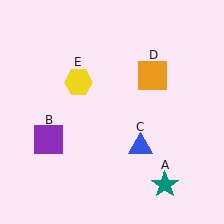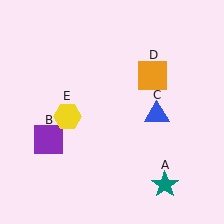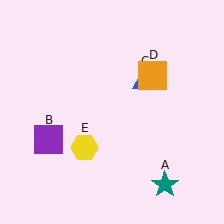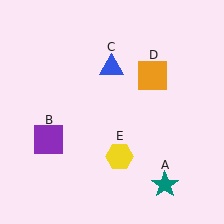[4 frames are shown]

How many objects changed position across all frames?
2 objects changed position: blue triangle (object C), yellow hexagon (object E).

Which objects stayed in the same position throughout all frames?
Teal star (object A) and purple square (object B) and orange square (object D) remained stationary.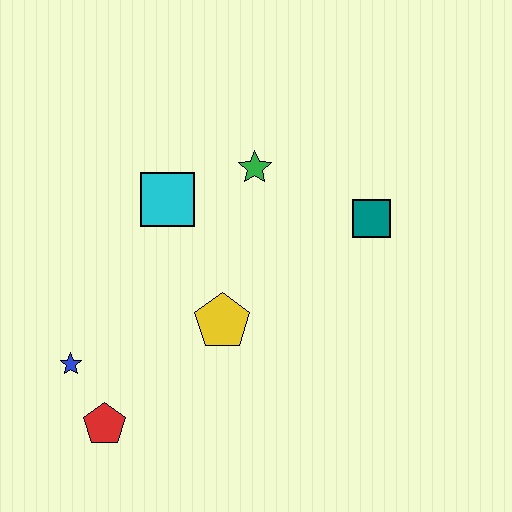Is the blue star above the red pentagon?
Yes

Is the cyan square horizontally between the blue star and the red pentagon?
No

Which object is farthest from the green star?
The red pentagon is farthest from the green star.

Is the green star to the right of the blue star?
Yes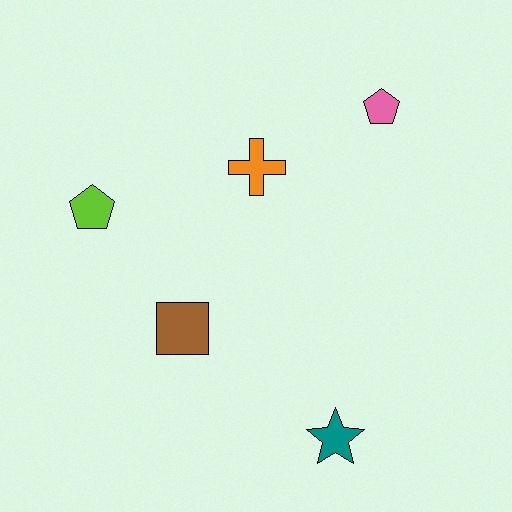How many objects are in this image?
There are 5 objects.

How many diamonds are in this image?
There are no diamonds.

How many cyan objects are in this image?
There are no cyan objects.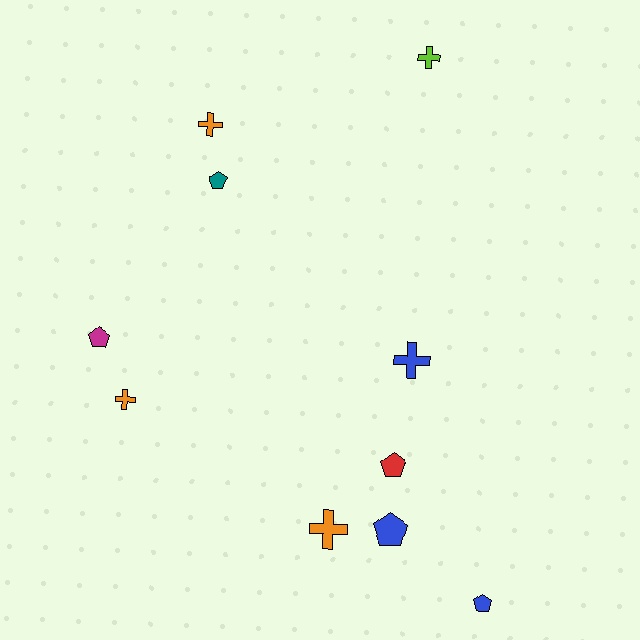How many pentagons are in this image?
There are 5 pentagons.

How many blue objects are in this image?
There are 3 blue objects.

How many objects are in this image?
There are 10 objects.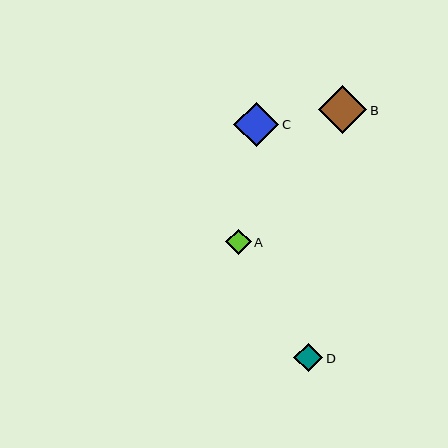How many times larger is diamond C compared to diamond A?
Diamond C is approximately 1.8 times the size of diamond A.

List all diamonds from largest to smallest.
From largest to smallest: B, C, D, A.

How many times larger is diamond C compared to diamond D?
Diamond C is approximately 1.6 times the size of diamond D.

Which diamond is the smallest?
Diamond A is the smallest with a size of approximately 25 pixels.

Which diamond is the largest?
Diamond B is the largest with a size of approximately 48 pixels.